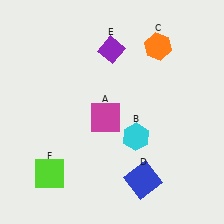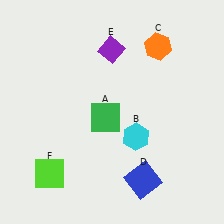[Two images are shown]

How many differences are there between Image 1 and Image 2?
There is 1 difference between the two images.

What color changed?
The square (A) changed from magenta in Image 1 to green in Image 2.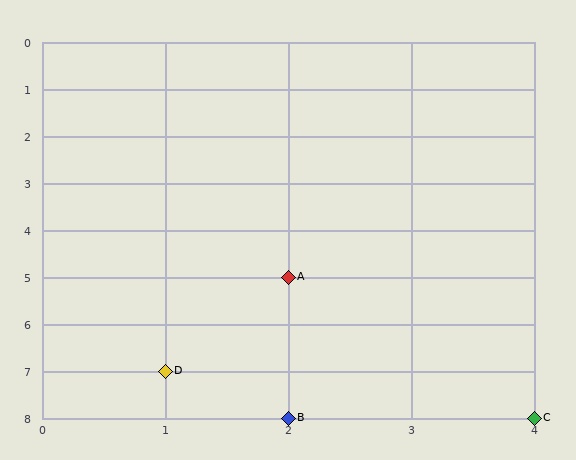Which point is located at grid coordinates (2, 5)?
Point A is at (2, 5).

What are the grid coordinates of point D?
Point D is at grid coordinates (1, 7).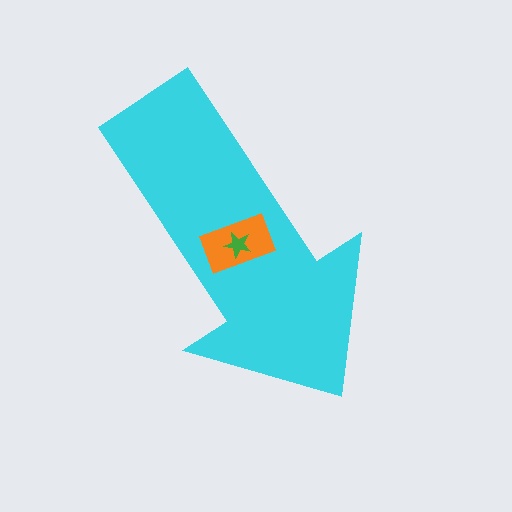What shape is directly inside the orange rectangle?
The green star.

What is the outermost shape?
The cyan arrow.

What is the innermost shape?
The green star.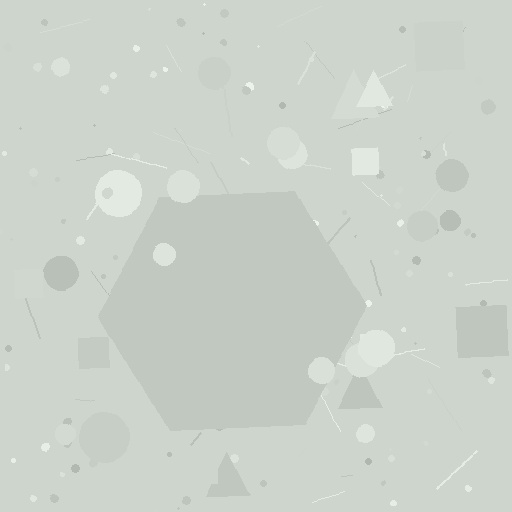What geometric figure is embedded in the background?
A hexagon is embedded in the background.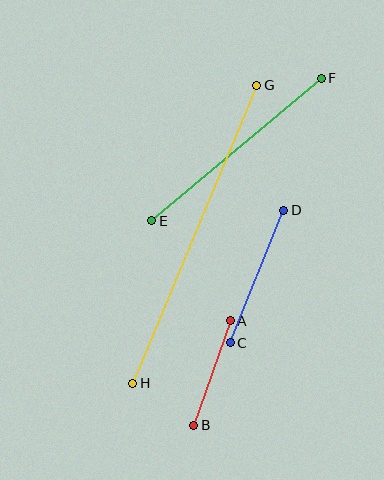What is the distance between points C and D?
The distance is approximately 143 pixels.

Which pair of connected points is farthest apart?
Points G and H are farthest apart.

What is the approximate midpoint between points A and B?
The midpoint is at approximately (212, 373) pixels.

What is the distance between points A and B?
The distance is approximately 110 pixels.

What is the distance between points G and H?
The distance is approximately 323 pixels.